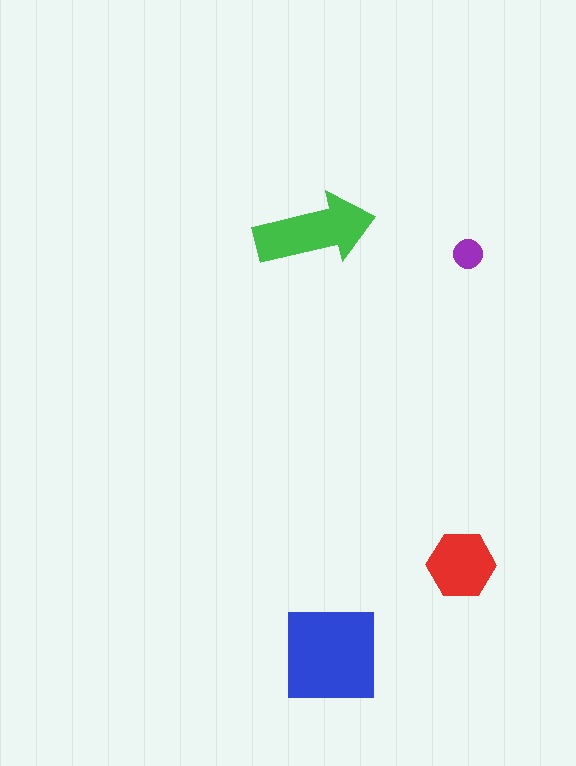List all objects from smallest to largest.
The purple circle, the red hexagon, the green arrow, the blue square.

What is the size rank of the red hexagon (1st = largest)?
3rd.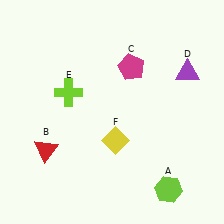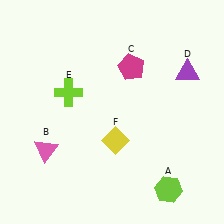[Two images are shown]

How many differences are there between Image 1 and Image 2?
There is 1 difference between the two images.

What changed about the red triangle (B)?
In Image 1, B is red. In Image 2, it changed to pink.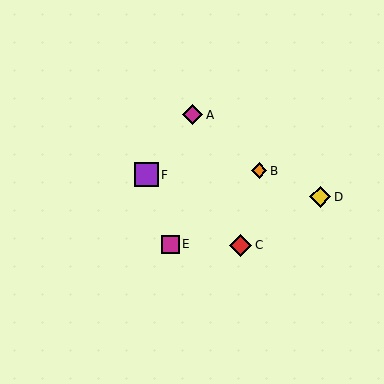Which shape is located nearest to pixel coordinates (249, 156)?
The orange diamond (labeled B) at (259, 171) is nearest to that location.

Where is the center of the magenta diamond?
The center of the magenta diamond is at (193, 115).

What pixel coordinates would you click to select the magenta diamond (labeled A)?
Click at (193, 115) to select the magenta diamond A.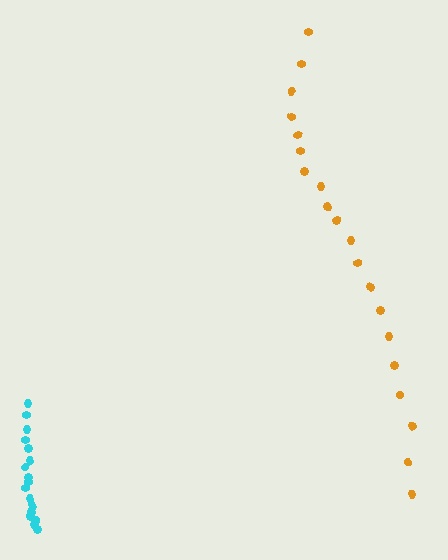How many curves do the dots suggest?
There are 2 distinct paths.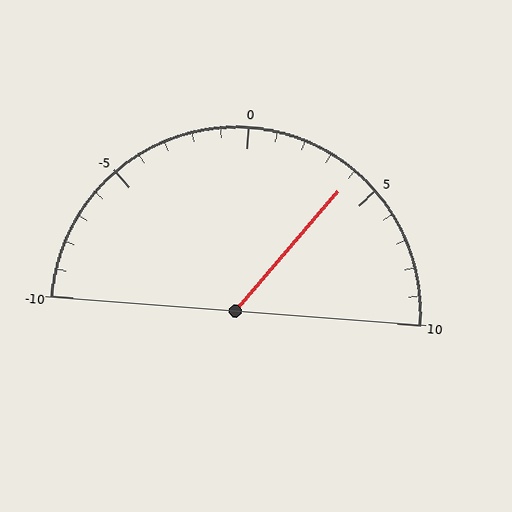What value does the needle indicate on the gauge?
The needle indicates approximately 4.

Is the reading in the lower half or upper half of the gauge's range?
The reading is in the upper half of the range (-10 to 10).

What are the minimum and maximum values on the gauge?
The gauge ranges from -10 to 10.